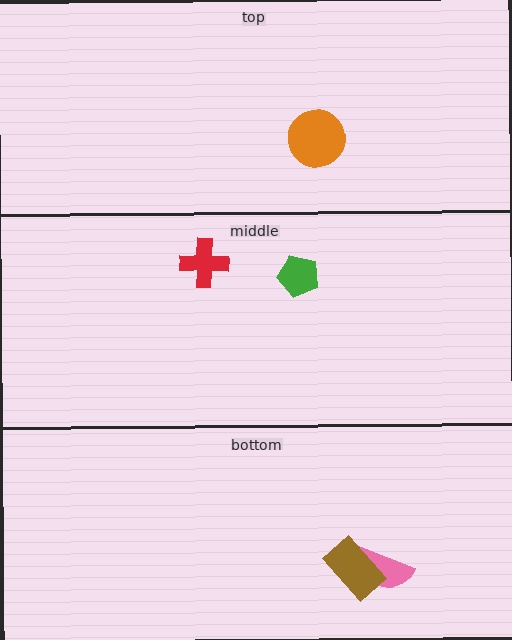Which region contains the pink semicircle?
The bottom region.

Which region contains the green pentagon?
The middle region.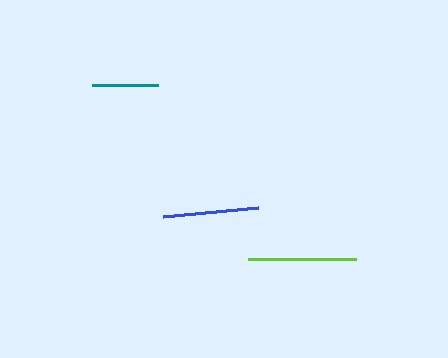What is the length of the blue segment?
The blue segment is approximately 95 pixels long.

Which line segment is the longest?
The lime line is the longest at approximately 108 pixels.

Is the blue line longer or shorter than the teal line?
The blue line is longer than the teal line.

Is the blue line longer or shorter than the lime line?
The lime line is longer than the blue line.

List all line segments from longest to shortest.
From longest to shortest: lime, blue, teal.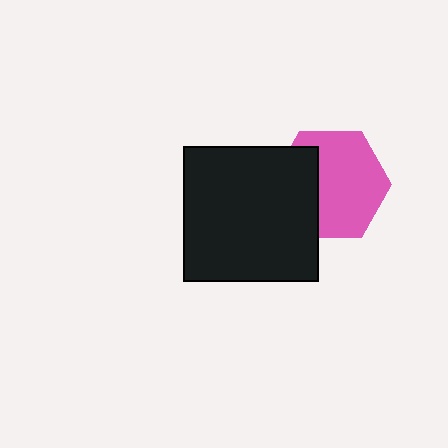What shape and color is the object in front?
The object in front is a black square.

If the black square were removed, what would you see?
You would see the complete pink hexagon.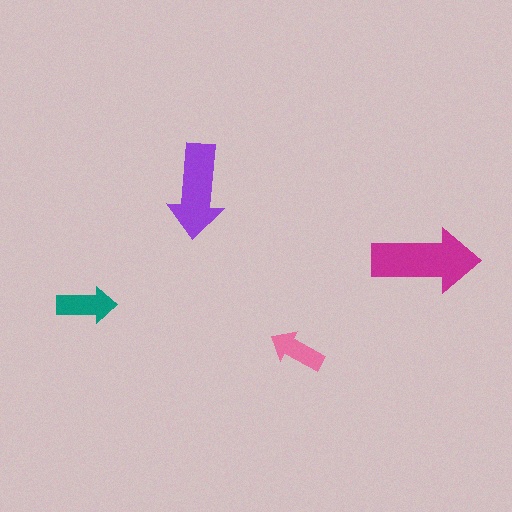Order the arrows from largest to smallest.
the magenta one, the purple one, the teal one, the pink one.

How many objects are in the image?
There are 4 objects in the image.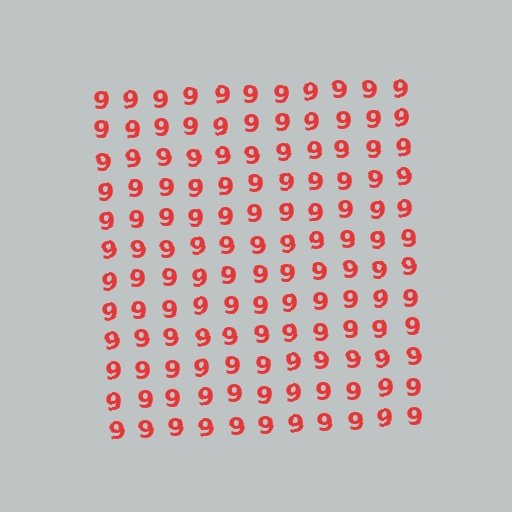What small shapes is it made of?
It is made of small digit 9's.